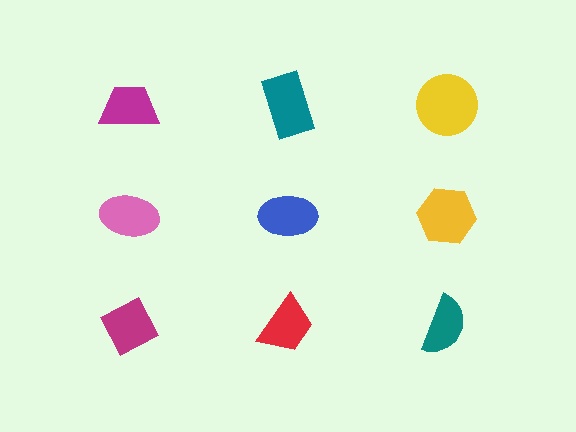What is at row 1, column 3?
A yellow circle.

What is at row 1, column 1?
A magenta trapezoid.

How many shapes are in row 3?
3 shapes.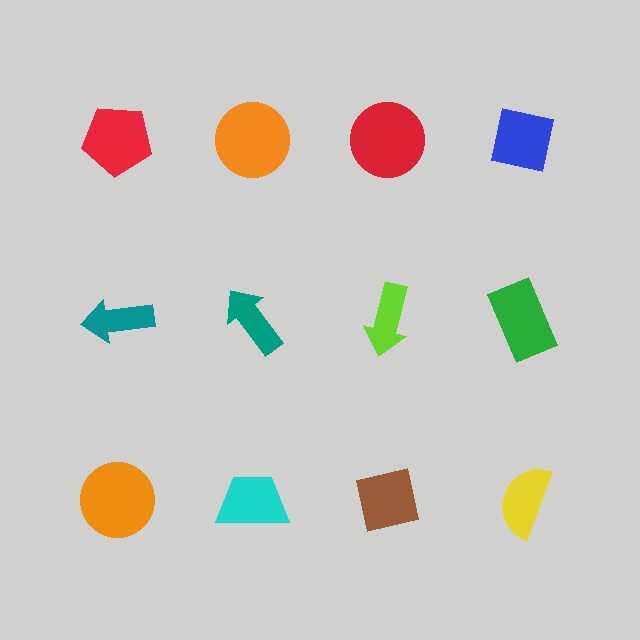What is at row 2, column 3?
A lime arrow.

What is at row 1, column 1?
A red pentagon.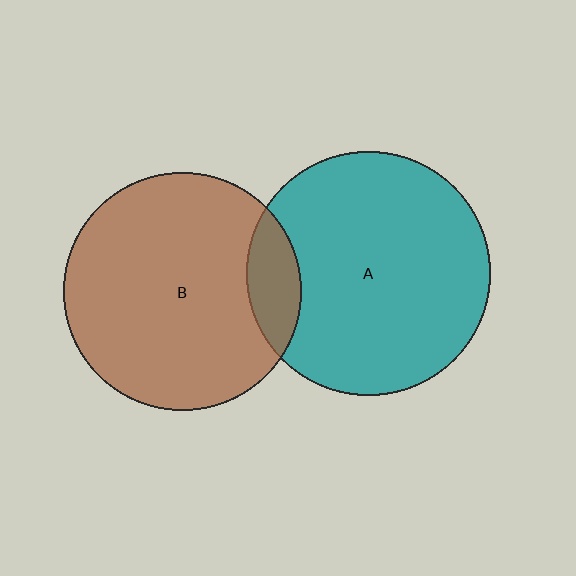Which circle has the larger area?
Circle A (teal).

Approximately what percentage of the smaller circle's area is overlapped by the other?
Approximately 15%.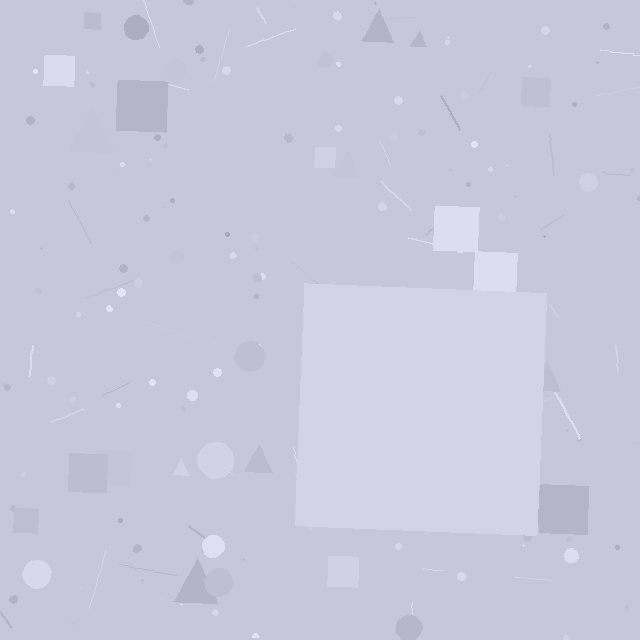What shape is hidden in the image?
A square is hidden in the image.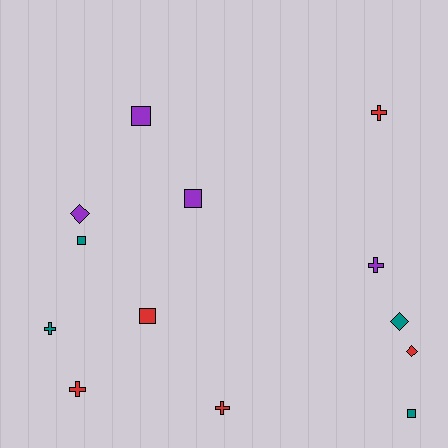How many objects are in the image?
There are 13 objects.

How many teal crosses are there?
There is 1 teal cross.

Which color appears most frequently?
Red, with 5 objects.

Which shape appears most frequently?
Cross, with 5 objects.